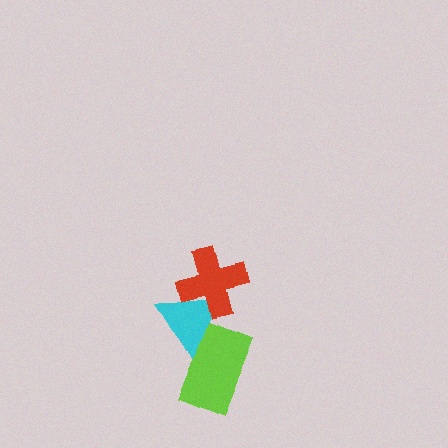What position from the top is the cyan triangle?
The cyan triangle is 2nd from the top.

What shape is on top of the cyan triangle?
The red cross is on top of the cyan triangle.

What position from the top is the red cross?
The red cross is 1st from the top.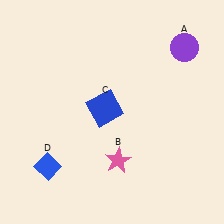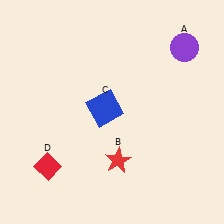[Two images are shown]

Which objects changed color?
B changed from pink to red. D changed from blue to red.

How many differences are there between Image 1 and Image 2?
There are 2 differences between the two images.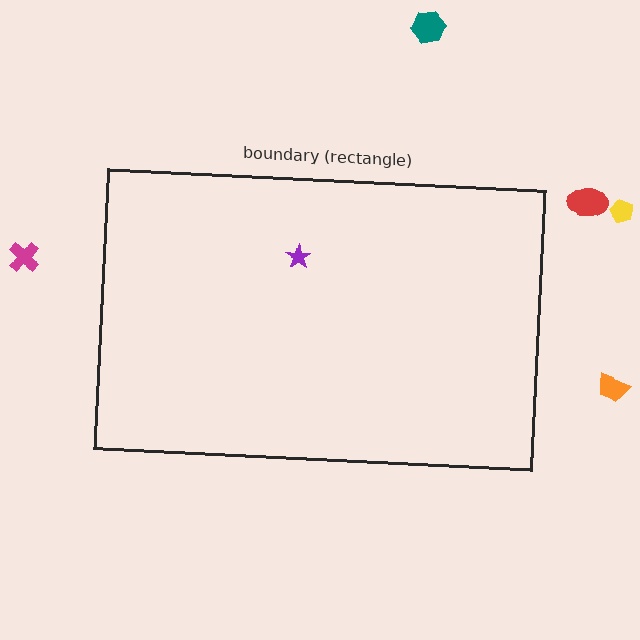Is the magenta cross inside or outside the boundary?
Outside.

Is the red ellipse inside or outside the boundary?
Outside.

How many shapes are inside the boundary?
1 inside, 5 outside.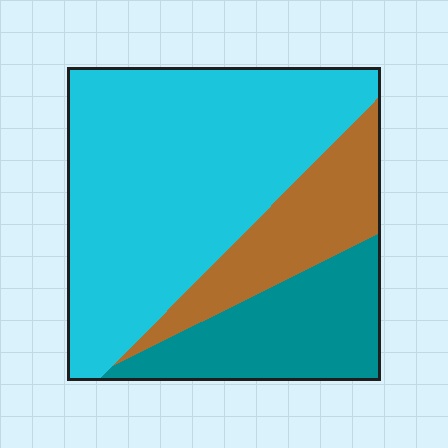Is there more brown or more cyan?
Cyan.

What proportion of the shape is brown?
Brown takes up about one fifth (1/5) of the shape.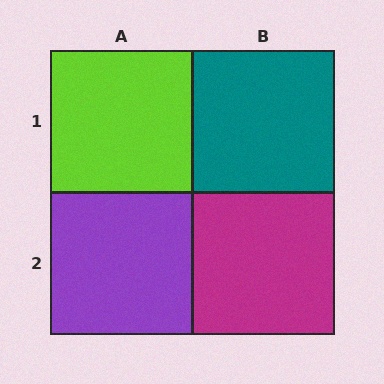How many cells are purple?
1 cell is purple.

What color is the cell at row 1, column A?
Lime.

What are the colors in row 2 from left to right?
Purple, magenta.